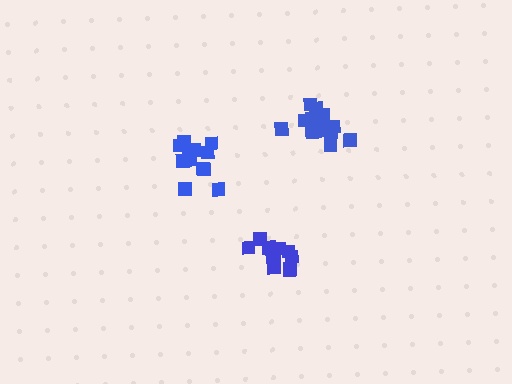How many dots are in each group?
Group 1: 11 dots, Group 2: 12 dots, Group 3: 15 dots (38 total).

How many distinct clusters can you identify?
There are 3 distinct clusters.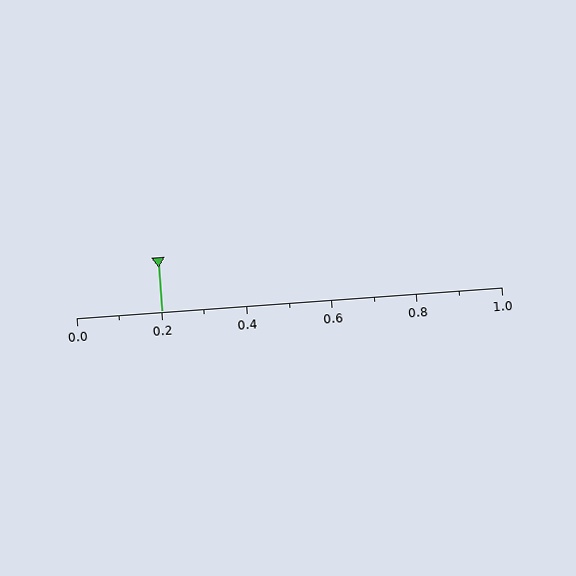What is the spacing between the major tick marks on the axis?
The major ticks are spaced 0.2 apart.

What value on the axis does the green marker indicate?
The marker indicates approximately 0.2.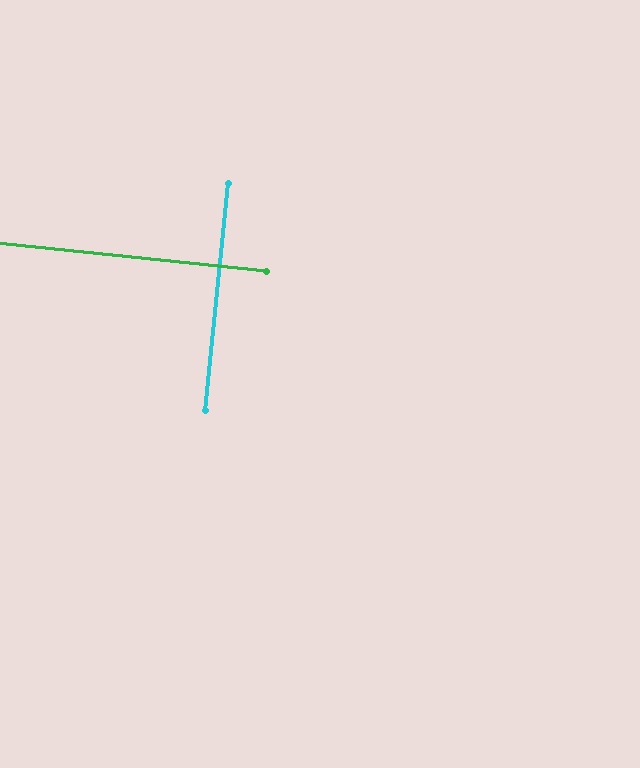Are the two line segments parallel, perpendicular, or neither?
Perpendicular — they meet at approximately 90°.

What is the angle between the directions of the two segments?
Approximately 90 degrees.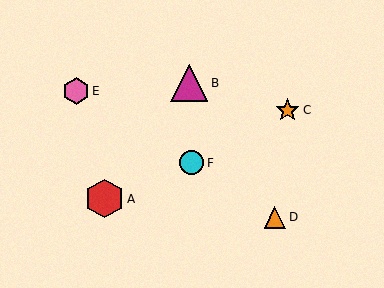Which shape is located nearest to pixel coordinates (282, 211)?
The orange triangle (labeled D) at (275, 217) is nearest to that location.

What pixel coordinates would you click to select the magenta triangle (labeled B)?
Click at (189, 83) to select the magenta triangle B.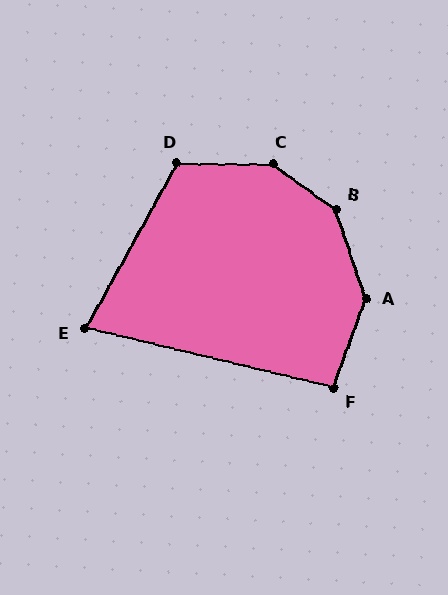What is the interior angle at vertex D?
Approximately 119 degrees (obtuse).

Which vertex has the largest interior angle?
B, at approximately 145 degrees.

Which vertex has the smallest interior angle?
E, at approximately 75 degrees.